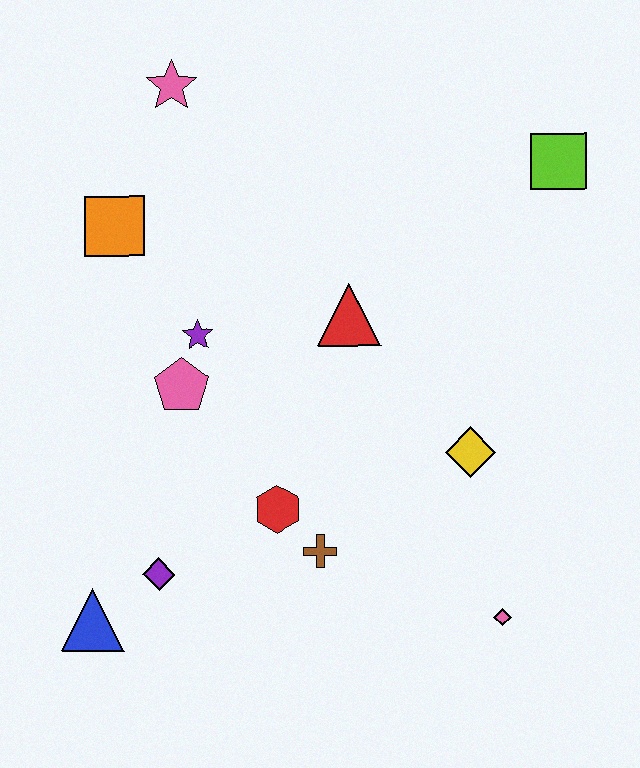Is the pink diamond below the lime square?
Yes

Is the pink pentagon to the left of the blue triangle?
No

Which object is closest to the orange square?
The purple star is closest to the orange square.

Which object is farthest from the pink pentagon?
The lime square is farthest from the pink pentagon.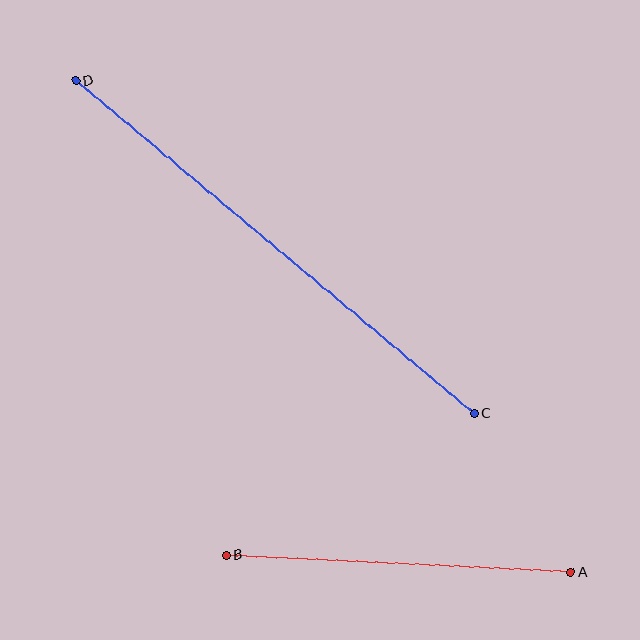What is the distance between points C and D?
The distance is approximately 519 pixels.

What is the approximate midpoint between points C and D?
The midpoint is at approximately (275, 247) pixels.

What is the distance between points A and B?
The distance is approximately 345 pixels.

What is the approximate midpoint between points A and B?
The midpoint is at approximately (398, 564) pixels.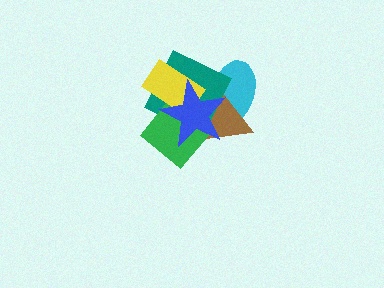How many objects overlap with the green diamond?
4 objects overlap with the green diamond.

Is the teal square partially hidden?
Yes, it is partially covered by another shape.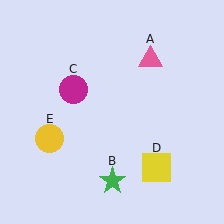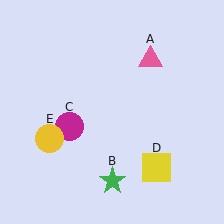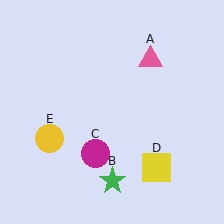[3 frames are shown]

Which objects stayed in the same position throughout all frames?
Pink triangle (object A) and green star (object B) and yellow square (object D) and yellow circle (object E) remained stationary.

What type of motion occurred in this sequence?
The magenta circle (object C) rotated counterclockwise around the center of the scene.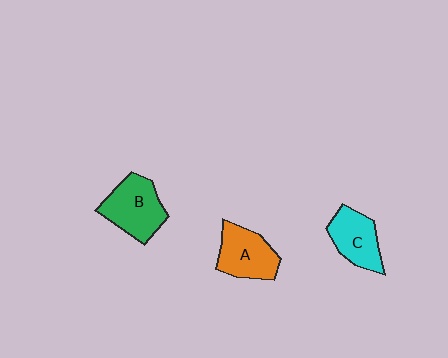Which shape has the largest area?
Shape B (green).